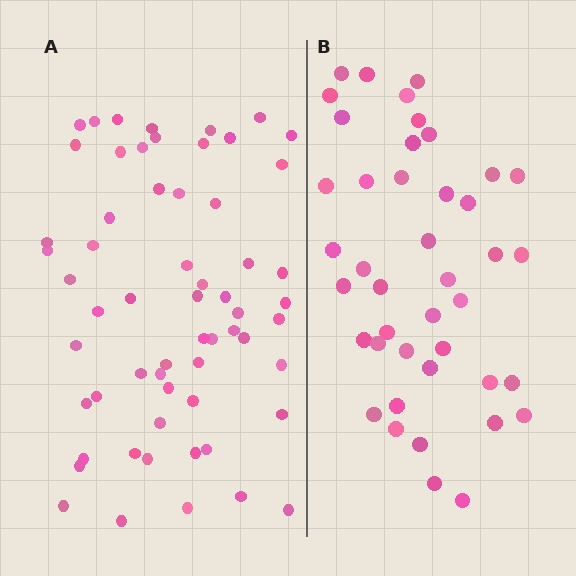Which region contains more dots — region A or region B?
Region A (the left region) has more dots.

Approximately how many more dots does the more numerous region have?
Region A has approximately 20 more dots than region B.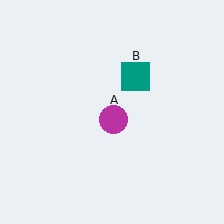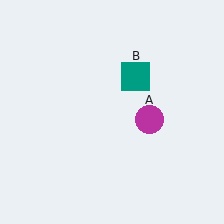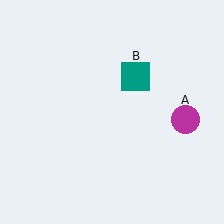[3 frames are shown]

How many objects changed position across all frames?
1 object changed position: magenta circle (object A).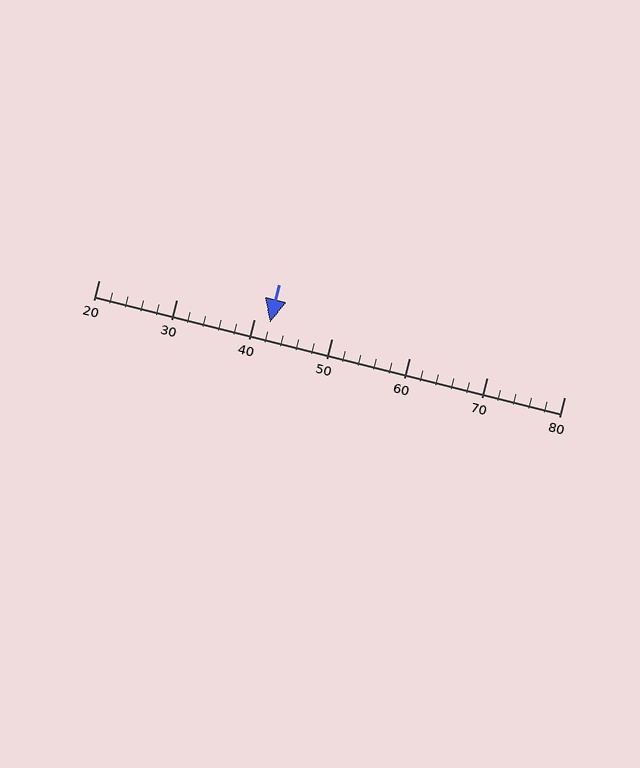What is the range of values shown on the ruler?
The ruler shows values from 20 to 80.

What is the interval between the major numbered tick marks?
The major tick marks are spaced 10 units apart.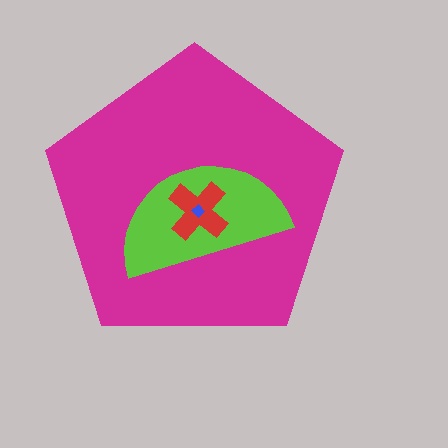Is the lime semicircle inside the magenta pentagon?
Yes.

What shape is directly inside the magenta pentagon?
The lime semicircle.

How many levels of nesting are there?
4.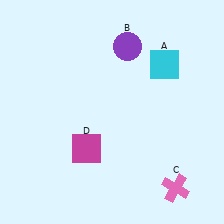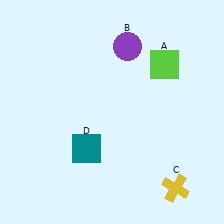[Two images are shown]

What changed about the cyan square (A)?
In Image 1, A is cyan. In Image 2, it changed to lime.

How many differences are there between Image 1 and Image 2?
There are 3 differences between the two images.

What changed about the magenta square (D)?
In Image 1, D is magenta. In Image 2, it changed to teal.